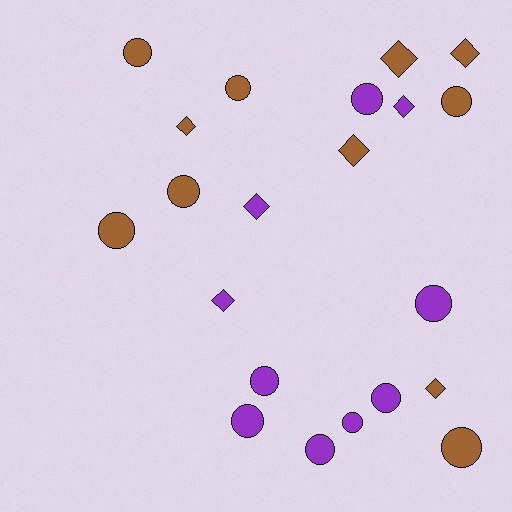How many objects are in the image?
There are 21 objects.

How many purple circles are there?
There are 7 purple circles.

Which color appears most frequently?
Brown, with 11 objects.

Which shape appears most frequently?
Circle, with 13 objects.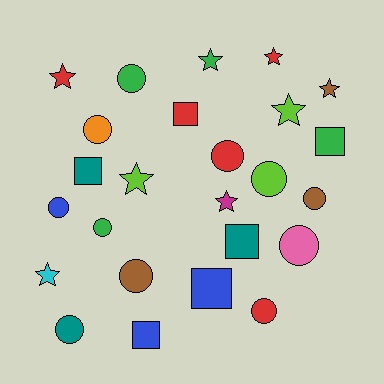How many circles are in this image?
There are 11 circles.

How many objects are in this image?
There are 25 objects.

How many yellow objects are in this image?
There are no yellow objects.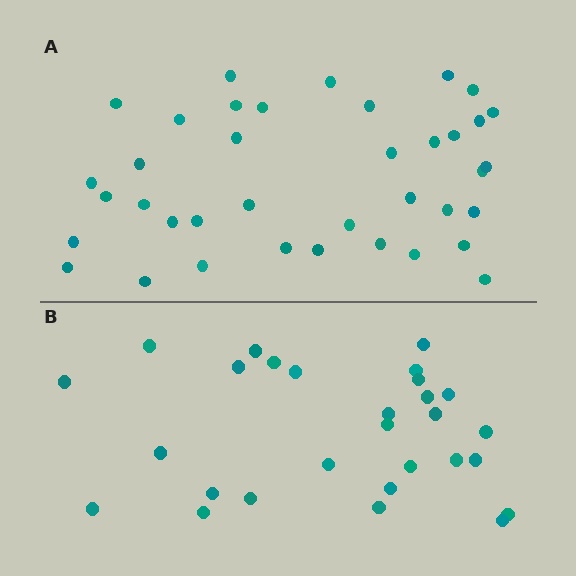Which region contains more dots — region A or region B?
Region A (the top region) has more dots.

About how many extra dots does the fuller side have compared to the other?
Region A has roughly 10 or so more dots than region B.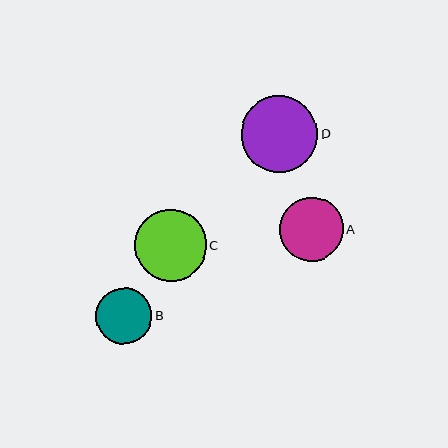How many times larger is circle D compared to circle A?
Circle D is approximately 1.2 times the size of circle A.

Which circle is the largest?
Circle D is the largest with a size of approximately 77 pixels.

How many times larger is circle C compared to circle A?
Circle C is approximately 1.1 times the size of circle A.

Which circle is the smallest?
Circle B is the smallest with a size of approximately 56 pixels.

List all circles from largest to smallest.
From largest to smallest: D, C, A, B.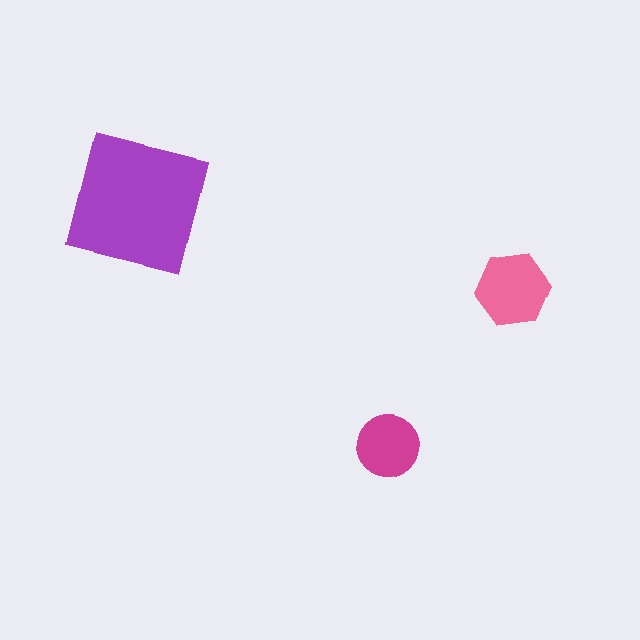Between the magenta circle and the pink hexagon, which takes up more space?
The pink hexagon.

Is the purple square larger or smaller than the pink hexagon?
Larger.